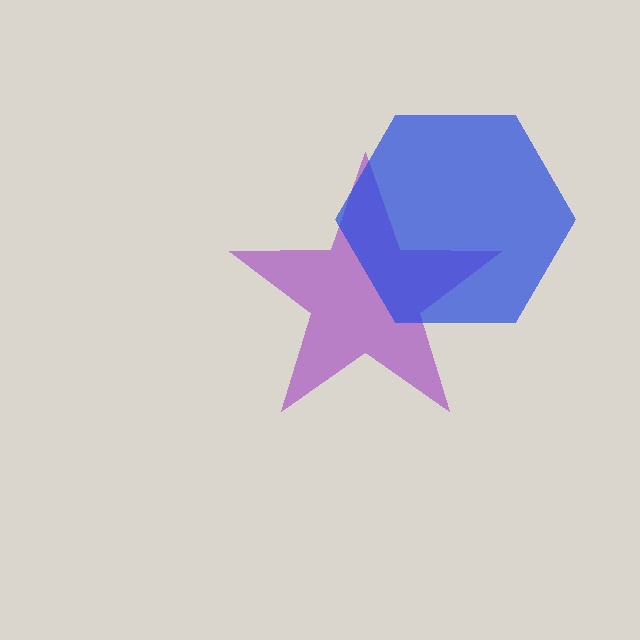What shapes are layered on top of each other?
The layered shapes are: a purple star, a blue hexagon.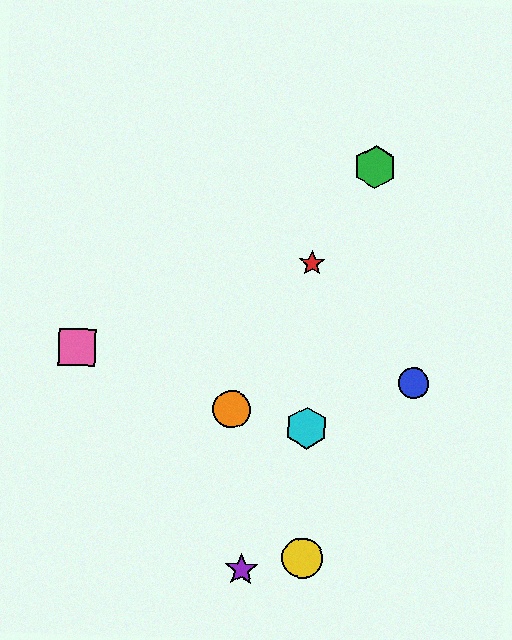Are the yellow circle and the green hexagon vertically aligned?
No, the yellow circle is at x≈302 and the green hexagon is at x≈375.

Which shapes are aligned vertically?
The red star, the yellow circle, the cyan hexagon are aligned vertically.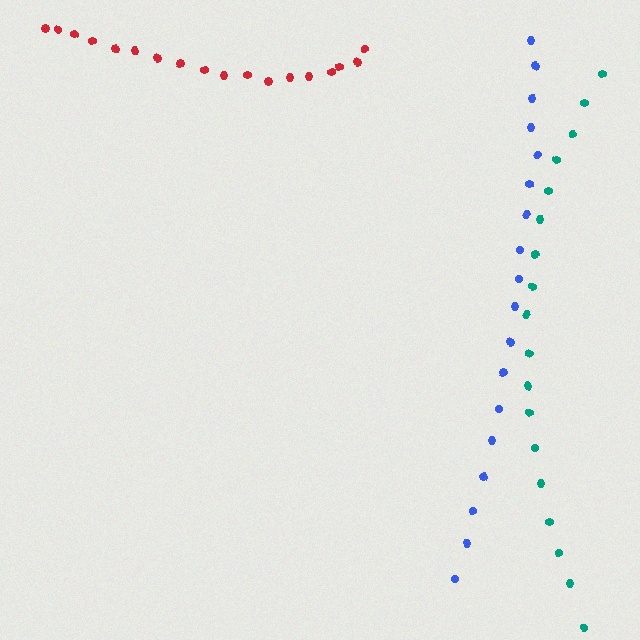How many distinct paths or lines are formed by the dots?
There are 3 distinct paths.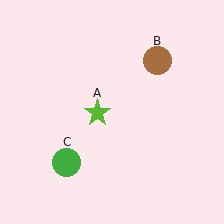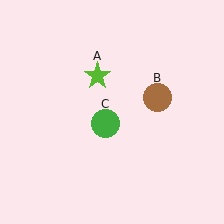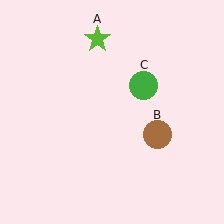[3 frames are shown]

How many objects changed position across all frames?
3 objects changed position: lime star (object A), brown circle (object B), green circle (object C).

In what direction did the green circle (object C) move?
The green circle (object C) moved up and to the right.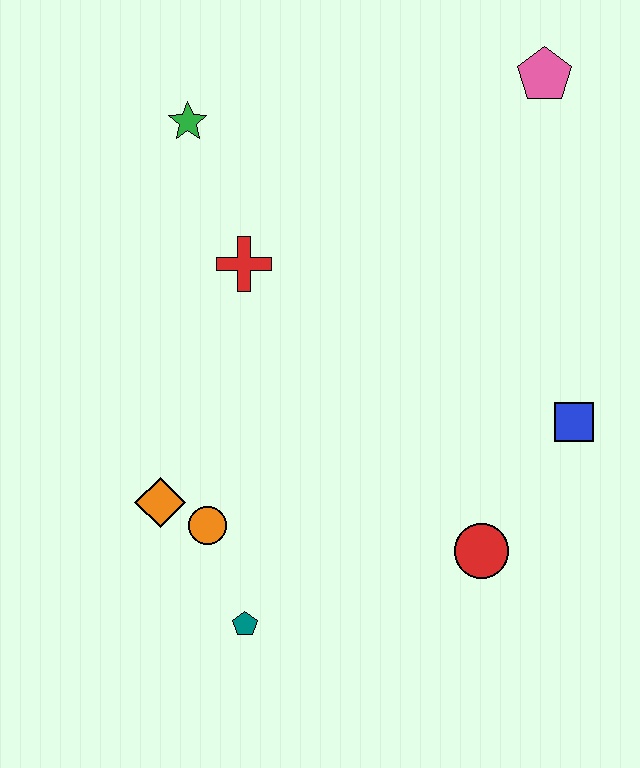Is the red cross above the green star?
No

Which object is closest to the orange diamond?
The orange circle is closest to the orange diamond.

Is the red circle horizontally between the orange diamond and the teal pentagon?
No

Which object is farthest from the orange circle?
The pink pentagon is farthest from the orange circle.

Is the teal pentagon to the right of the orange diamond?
Yes